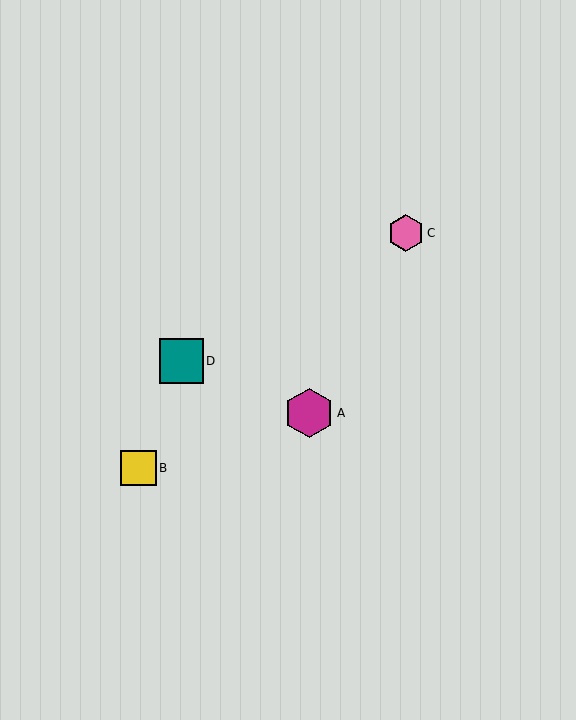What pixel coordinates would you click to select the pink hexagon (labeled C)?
Click at (406, 233) to select the pink hexagon C.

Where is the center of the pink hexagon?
The center of the pink hexagon is at (406, 233).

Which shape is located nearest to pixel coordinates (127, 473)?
The yellow square (labeled B) at (138, 468) is nearest to that location.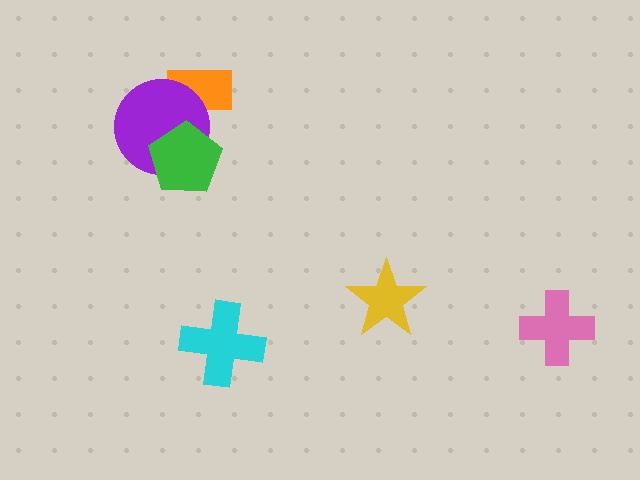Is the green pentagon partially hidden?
No, no other shape covers it.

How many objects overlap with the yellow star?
0 objects overlap with the yellow star.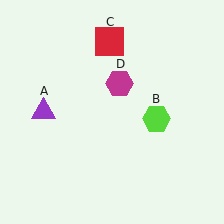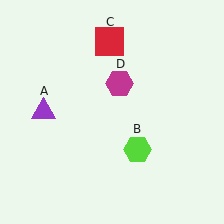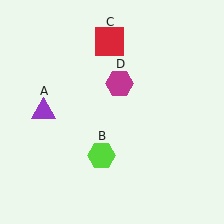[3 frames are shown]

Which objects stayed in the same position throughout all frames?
Purple triangle (object A) and red square (object C) and magenta hexagon (object D) remained stationary.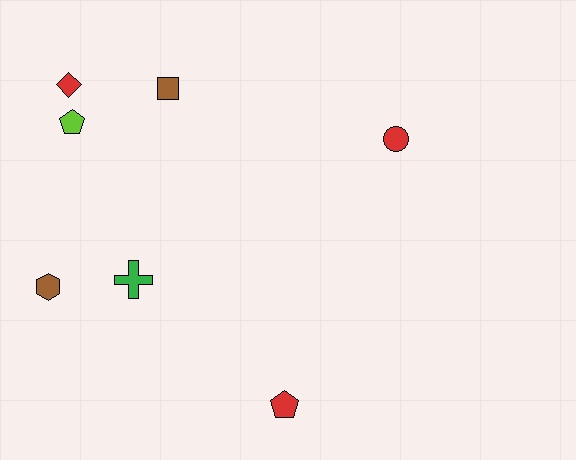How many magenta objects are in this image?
There are no magenta objects.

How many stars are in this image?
There are no stars.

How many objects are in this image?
There are 7 objects.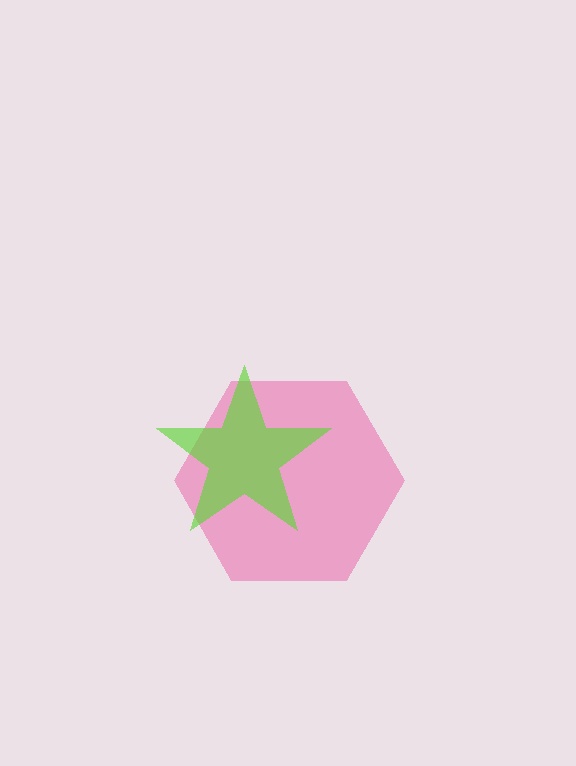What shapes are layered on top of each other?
The layered shapes are: a pink hexagon, a lime star.